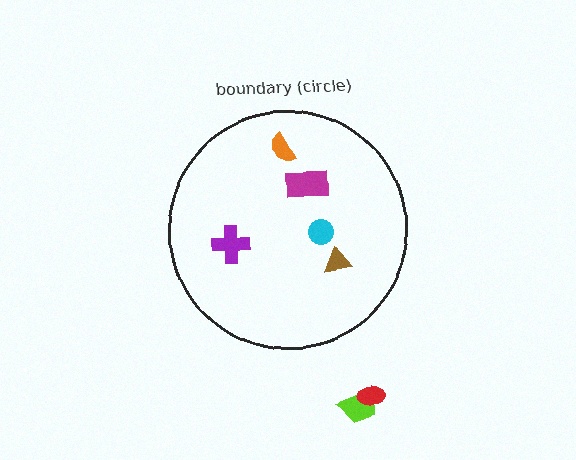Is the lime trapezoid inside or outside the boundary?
Outside.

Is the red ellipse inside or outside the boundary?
Outside.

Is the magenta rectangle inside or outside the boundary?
Inside.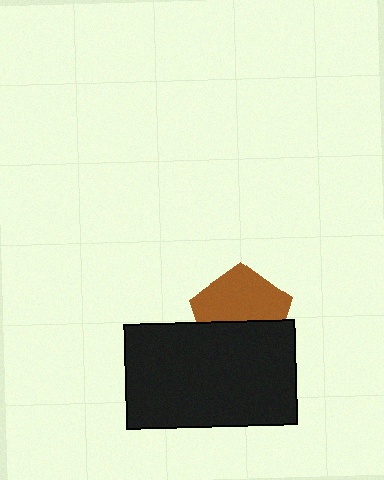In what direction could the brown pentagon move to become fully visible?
The brown pentagon could move up. That would shift it out from behind the black rectangle entirely.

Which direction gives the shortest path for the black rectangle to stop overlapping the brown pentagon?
Moving down gives the shortest separation.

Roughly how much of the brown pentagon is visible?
About half of it is visible (roughly 56%).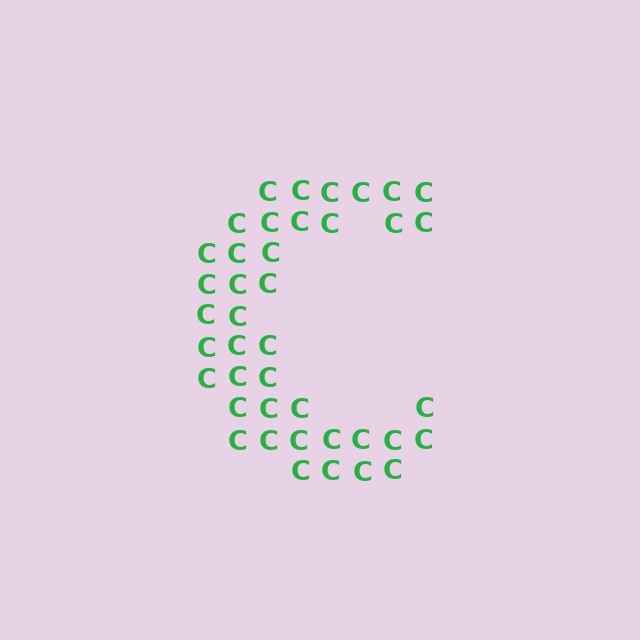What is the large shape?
The large shape is the letter C.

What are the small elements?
The small elements are letter C's.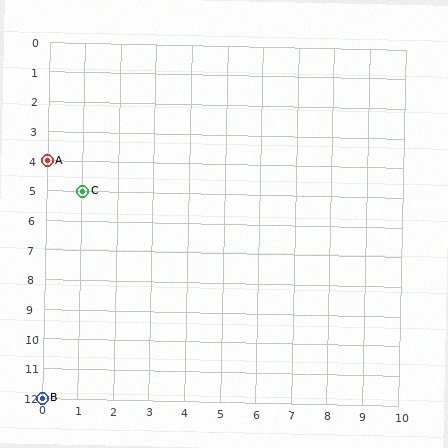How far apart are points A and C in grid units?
Points A and C are 1 column and 1 row apart (about 1.4 grid units diagonally).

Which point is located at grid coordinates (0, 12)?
Point B is at (0, 12).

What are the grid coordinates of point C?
Point C is at grid coordinates (1, 5).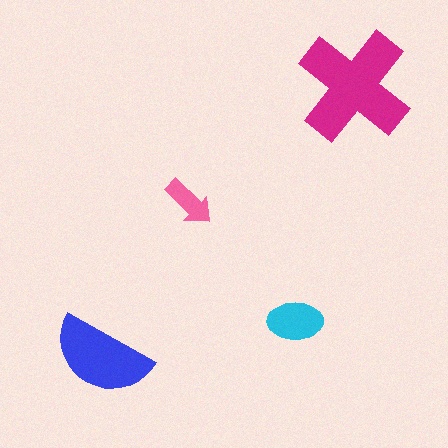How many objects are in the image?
There are 4 objects in the image.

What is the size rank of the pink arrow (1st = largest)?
4th.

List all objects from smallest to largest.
The pink arrow, the cyan ellipse, the blue semicircle, the magenta cross.